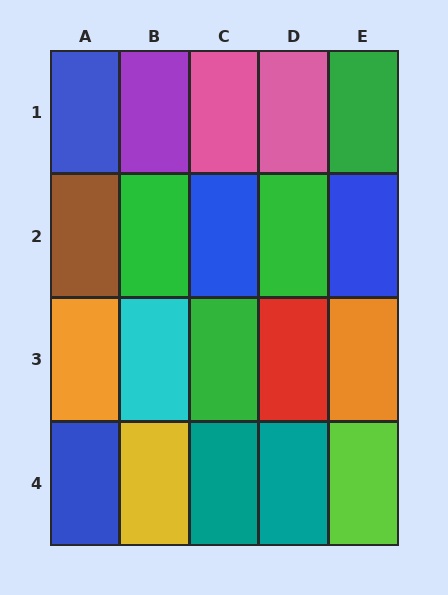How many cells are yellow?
1 cell is yellow.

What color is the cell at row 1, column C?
Pink.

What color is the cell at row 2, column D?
Green.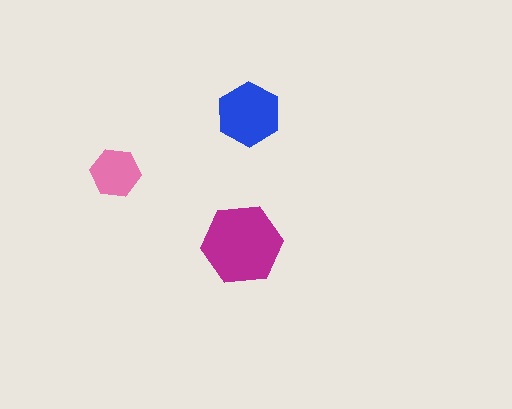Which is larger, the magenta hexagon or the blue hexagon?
The magenta one.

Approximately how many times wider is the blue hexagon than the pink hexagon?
About 1.5 times wider.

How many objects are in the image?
There are 3 objects in the image.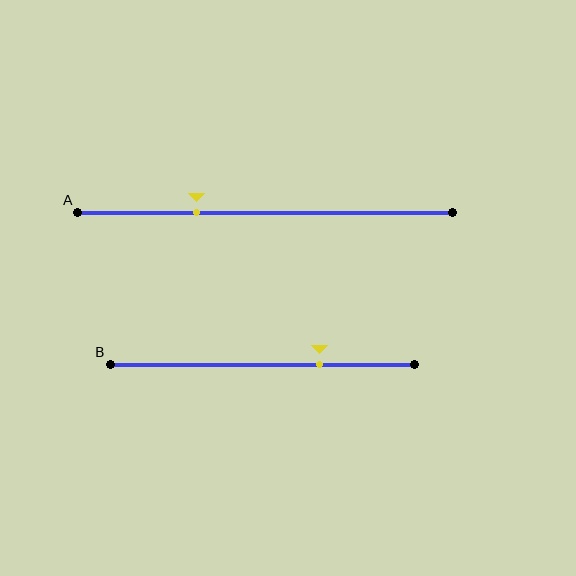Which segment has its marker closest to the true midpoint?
Segment A has its marker closest to the true midpoint.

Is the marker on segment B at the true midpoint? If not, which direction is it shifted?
No, the marker on segment B is shifted to the right by about 19% of the segment length.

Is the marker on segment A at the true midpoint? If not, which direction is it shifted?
No, the marker on segment A is shifted to the left by about 18% of the segment length.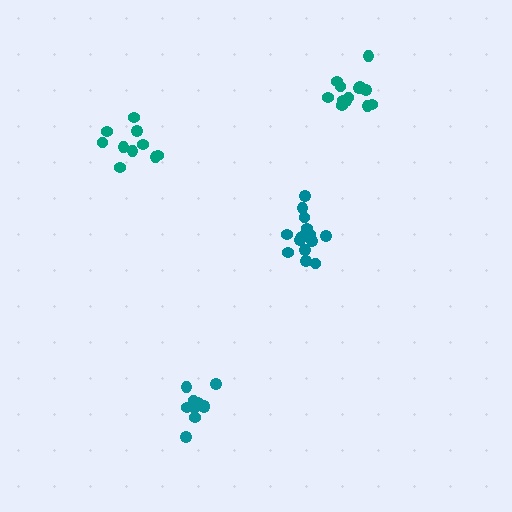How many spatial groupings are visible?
There are 4 spatial groupings.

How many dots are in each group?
Group 1: 11 dots, Group 2: 14 dots, Group 3: 13 dots, Group 4: 10 dots (48 total).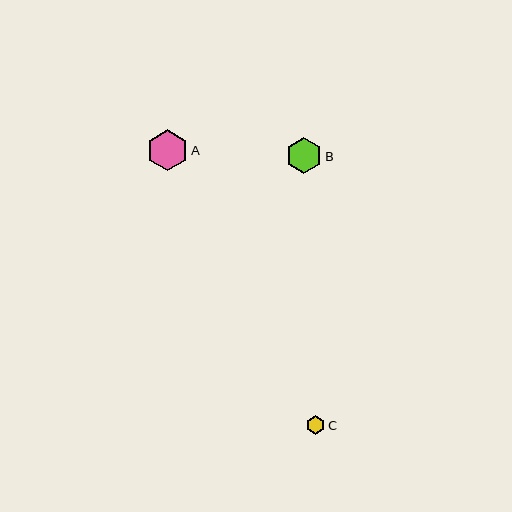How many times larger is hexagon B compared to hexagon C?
Hexagon B is approximately 1.9 times the size of hexagon C.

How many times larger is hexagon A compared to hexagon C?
Hexagon A is approximately 2.2 times the size of hexagon C.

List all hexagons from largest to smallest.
From largest to smallest: A, B, C.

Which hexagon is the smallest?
Hexagon C is the smallest with a size of approximately 19 pixels.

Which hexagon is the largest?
Hexagon A is the largest with a size of approximately 41 pixels.